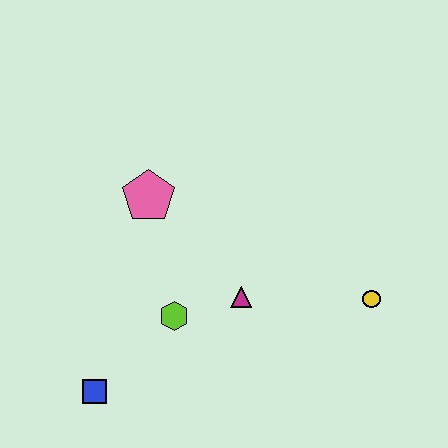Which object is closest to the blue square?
The lime hexagon is closest to the blue square.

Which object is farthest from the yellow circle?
The blue square is farthest from the yellow circle.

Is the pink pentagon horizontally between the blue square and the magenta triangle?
Yes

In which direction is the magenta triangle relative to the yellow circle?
The magenta triangle is to the left of the yellow circle.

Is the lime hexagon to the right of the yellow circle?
No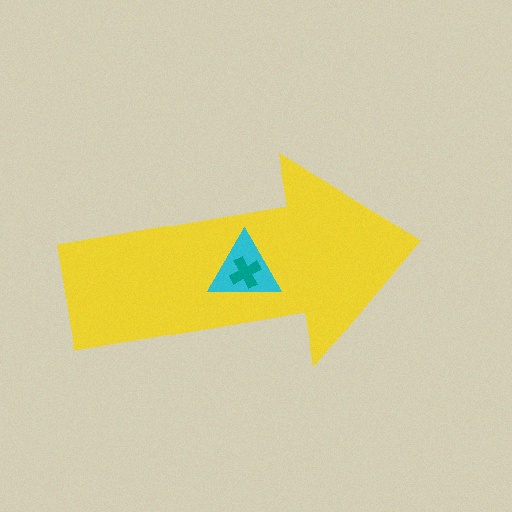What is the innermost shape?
The teal cross.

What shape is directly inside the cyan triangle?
The teal cross.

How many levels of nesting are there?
3.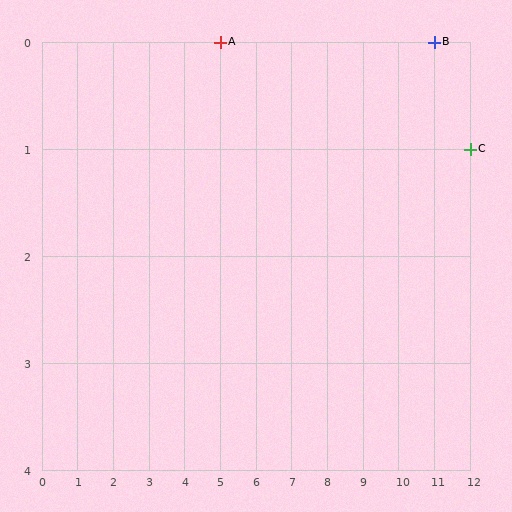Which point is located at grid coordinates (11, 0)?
Point B is at (11, 0).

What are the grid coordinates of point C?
Point C is at grid coordinates (12, 1).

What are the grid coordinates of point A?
Point A is at grid coordinates (5, 0).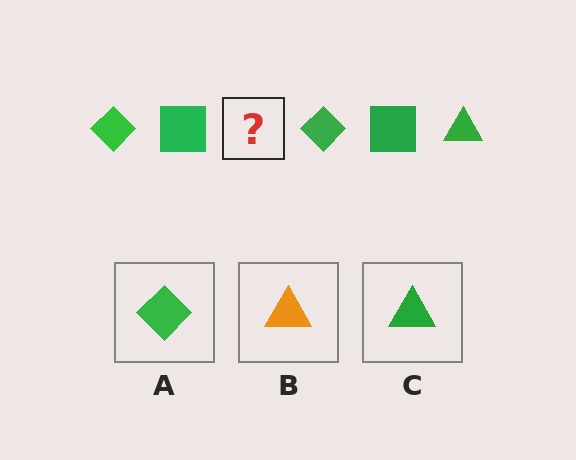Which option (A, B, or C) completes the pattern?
C.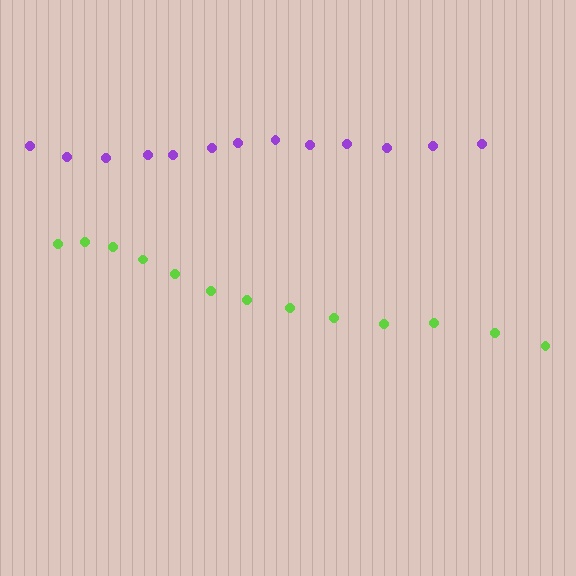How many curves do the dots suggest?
There are 2 distinct paths.